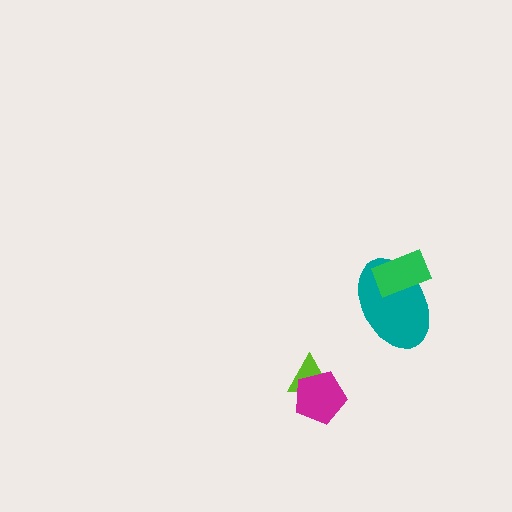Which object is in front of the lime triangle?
The magenta pentagon is in front of the lime triangle.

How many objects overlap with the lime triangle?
1 object overlaps with the lime triangle.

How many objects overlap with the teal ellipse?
1 object overlaps with the teal ellipse.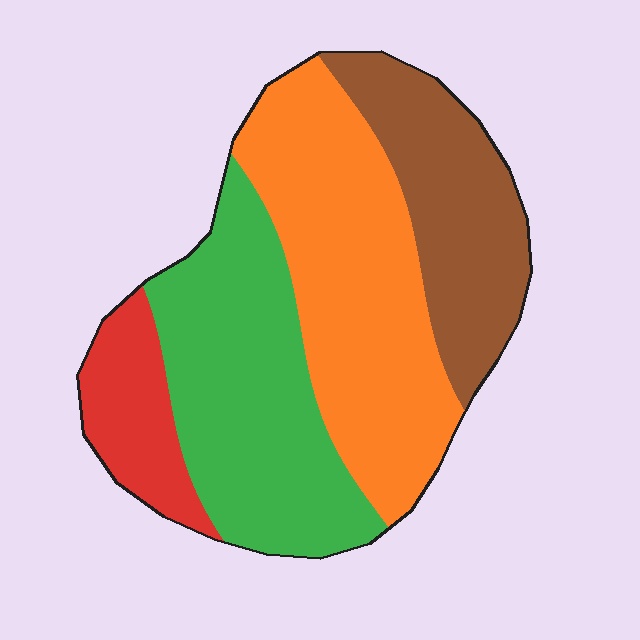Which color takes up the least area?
Red, at roughly 10%.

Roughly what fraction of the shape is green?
Green takes up between a sixth and a third of the shape.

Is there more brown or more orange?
Orange.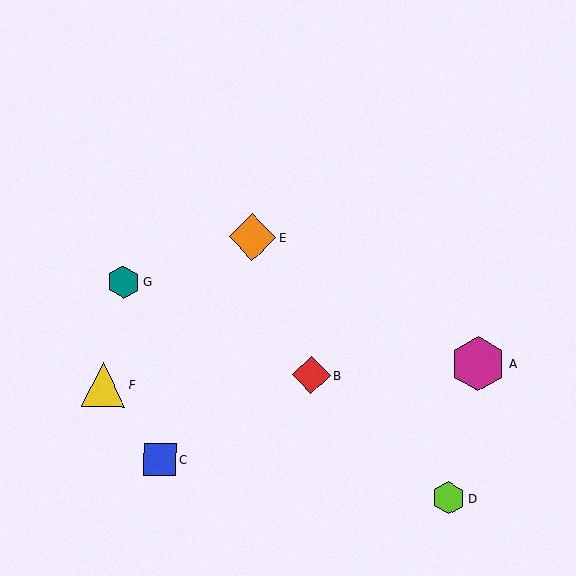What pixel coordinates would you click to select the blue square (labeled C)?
Click at (160, 460) to select the blue square C.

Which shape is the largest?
The magenta hexagon (labeled A) is the largest.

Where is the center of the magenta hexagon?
The center of the magenta hexagon is at (478, 364).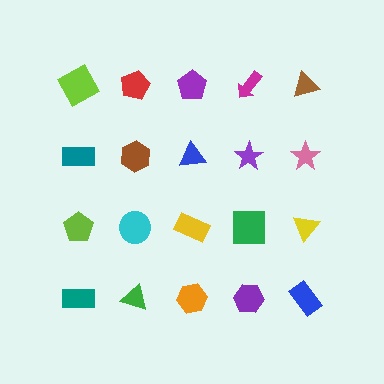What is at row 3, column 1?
A lime pentagon.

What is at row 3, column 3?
A yellow rectangle.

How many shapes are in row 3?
5 shapes.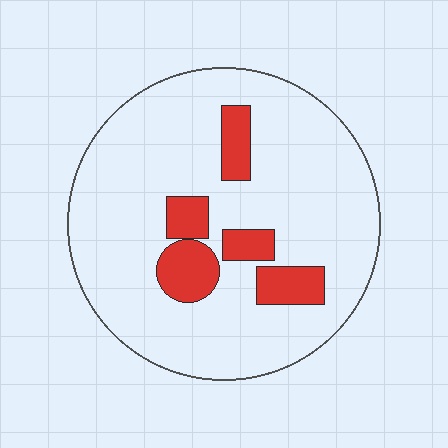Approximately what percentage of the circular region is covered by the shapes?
Approximately 15%.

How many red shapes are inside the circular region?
5.